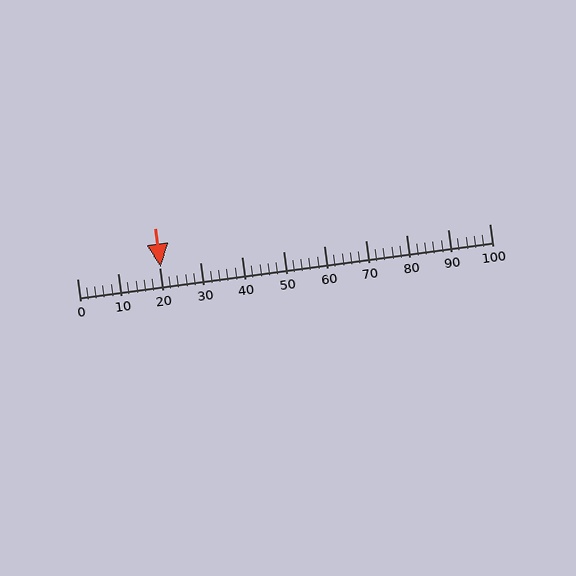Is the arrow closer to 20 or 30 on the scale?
The arrow is closer to 20.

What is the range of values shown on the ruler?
The ruler shows values from 0 to 100.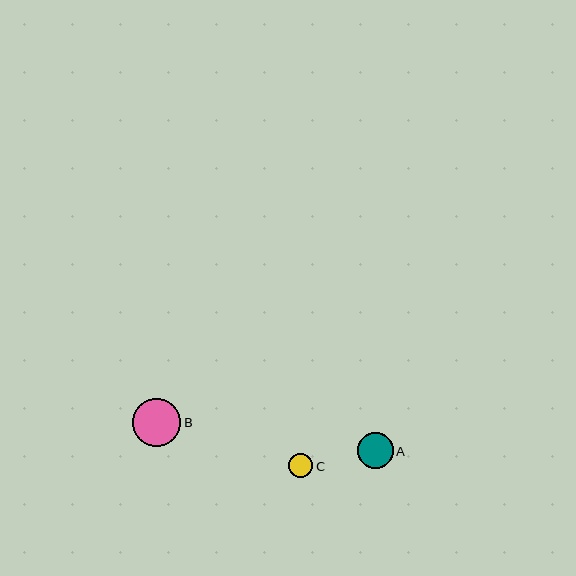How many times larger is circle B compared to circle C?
Circle B is approximately 2.0 times the size of circle C.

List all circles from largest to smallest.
From largest to smallest: B, A, C.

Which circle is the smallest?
Circle C is the smallest with a size of approximately 24 pixels.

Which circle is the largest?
Circle B is the largest with a size of approximately 48 pixels.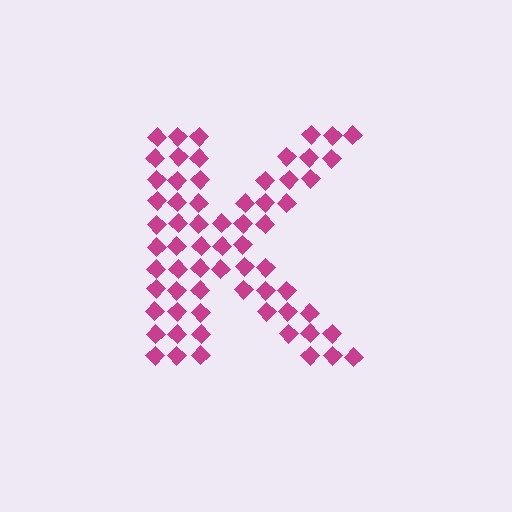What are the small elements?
The small elements are diamonds.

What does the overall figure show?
The overall figure shows the letter K.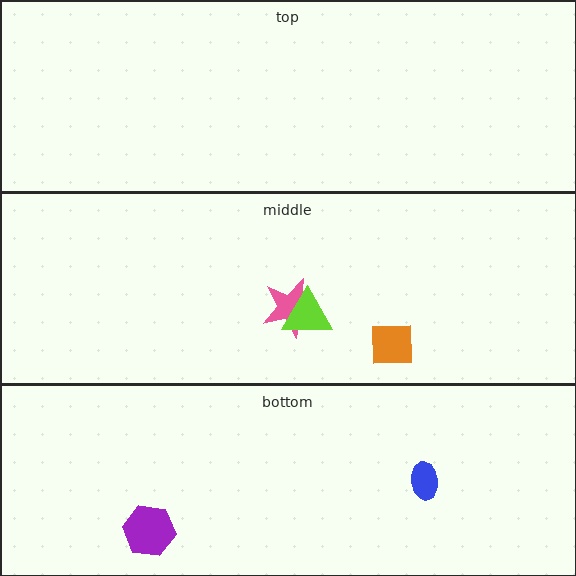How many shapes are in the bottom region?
2.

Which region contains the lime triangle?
The middle region.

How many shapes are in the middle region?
3.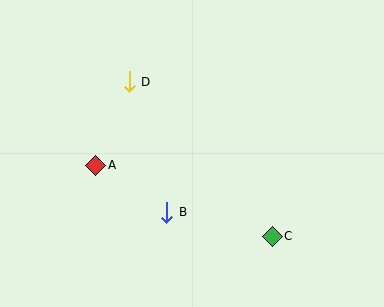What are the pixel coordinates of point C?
Point C is at (272, 236).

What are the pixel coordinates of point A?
Point A is at (96, 165).